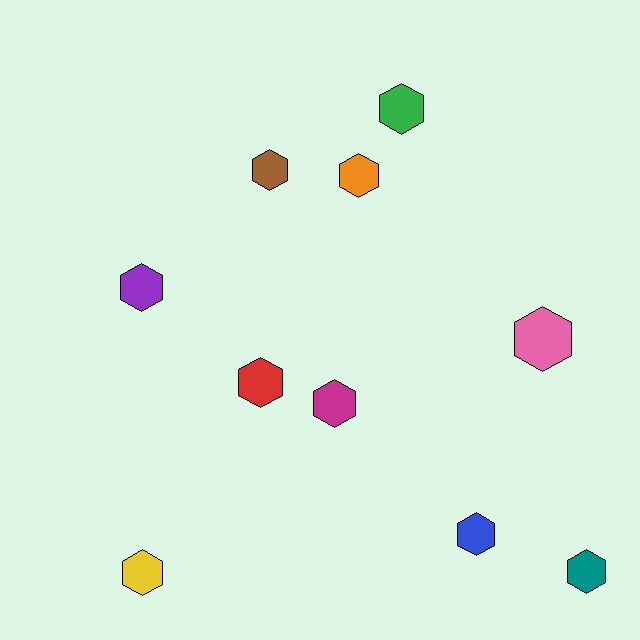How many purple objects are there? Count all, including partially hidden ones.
There is 1 purple object.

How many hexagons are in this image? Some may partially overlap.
There are 10 hexagons.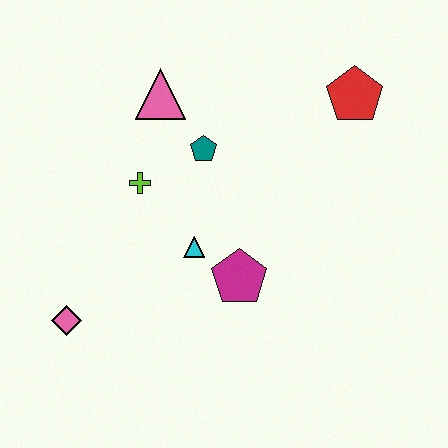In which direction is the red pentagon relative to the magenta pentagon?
The red pentagon is above the magenta pentagon.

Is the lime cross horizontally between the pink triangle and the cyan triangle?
No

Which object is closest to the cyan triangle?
The magenta pentagon is closest to the cyan triangle.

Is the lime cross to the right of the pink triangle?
No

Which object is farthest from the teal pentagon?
The pink diamond is farthest from the teal pentagon.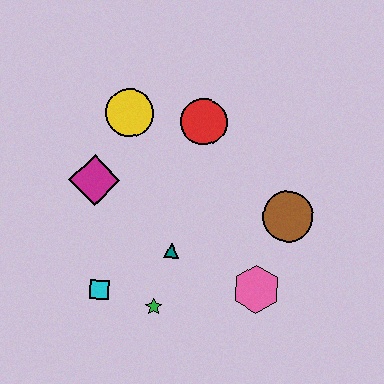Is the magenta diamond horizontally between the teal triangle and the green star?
No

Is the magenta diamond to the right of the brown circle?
No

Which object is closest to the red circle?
The yellow circle is closest to the red circle.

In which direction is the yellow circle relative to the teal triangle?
The yellow circle is above the teal triangle.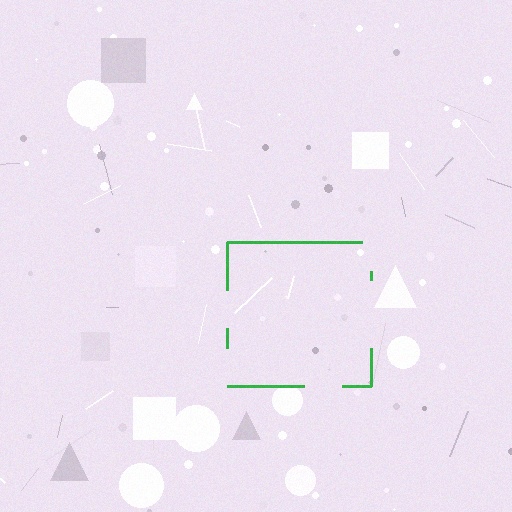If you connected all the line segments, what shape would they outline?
They would outline a square.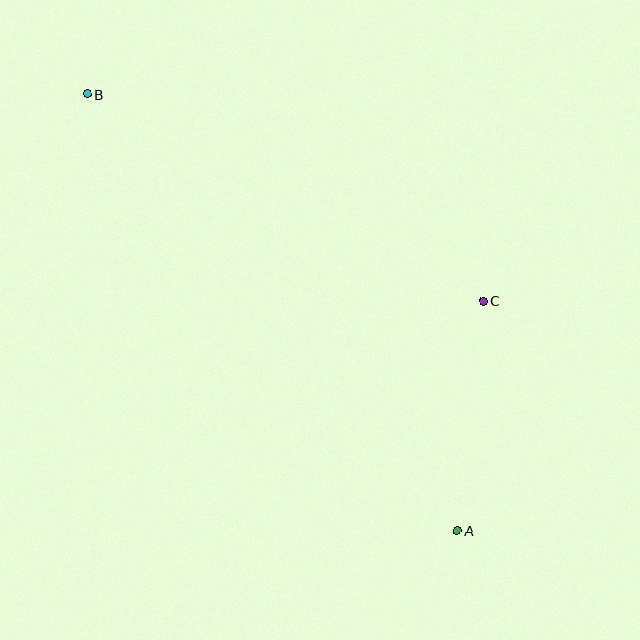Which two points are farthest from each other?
Points A and B are farthest from each other.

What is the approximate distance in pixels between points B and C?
The distance between B and C is approximately 447 pixels.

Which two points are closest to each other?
Points A and C are closest to each other.